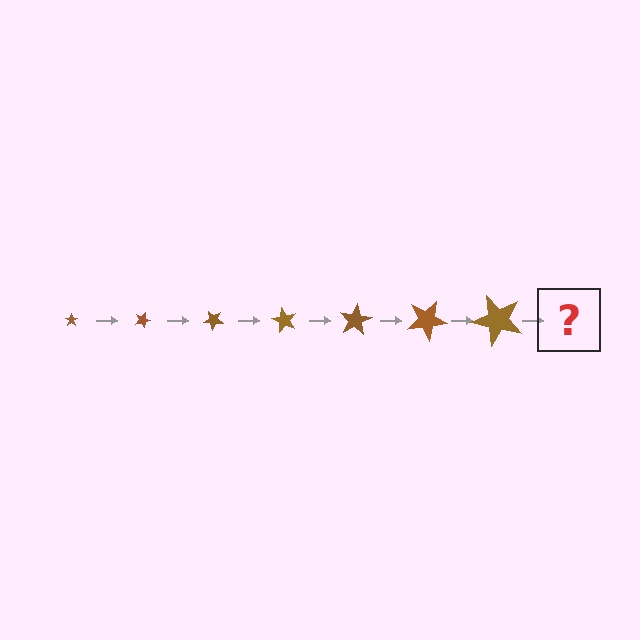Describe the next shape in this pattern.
It should be a star, larger than the previous one and rotated 140 degrees from the start.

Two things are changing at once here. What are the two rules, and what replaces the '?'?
The two rules are that the star grows larger each step and it rotates 20 degrees each step. The '?' should be a star, larger than the previous one and rotated 140 degrees from the start.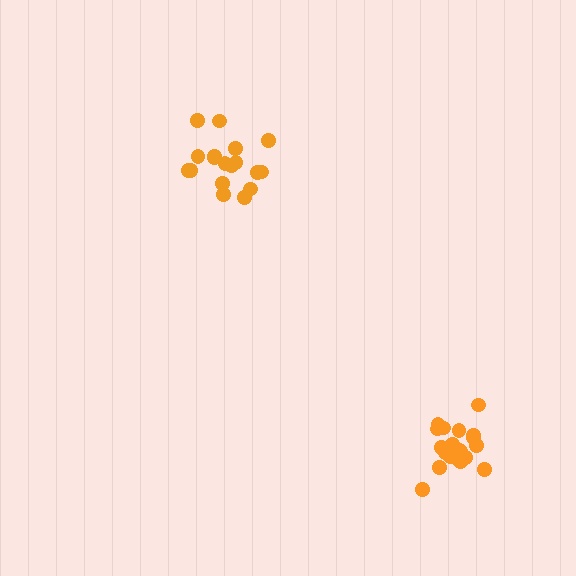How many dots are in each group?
Group 1: 21 dots, Group 2: 18 dots (39 total).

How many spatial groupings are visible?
There are 2 spatial groupings.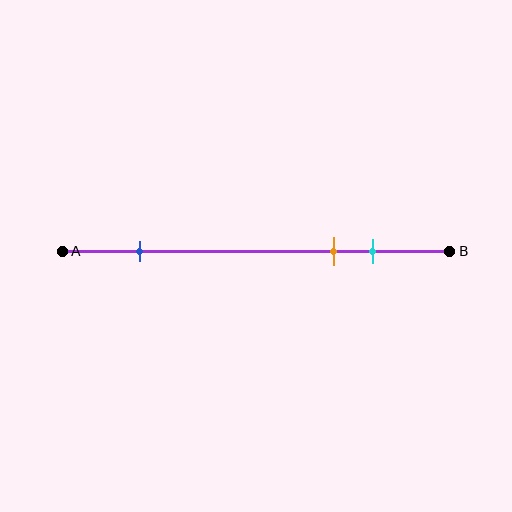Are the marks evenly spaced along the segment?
No, the marks are not evenly spaced.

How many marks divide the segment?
There are 3 marks dividing the segment.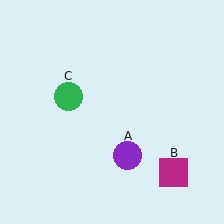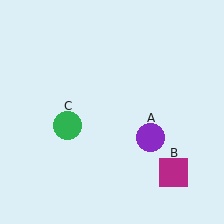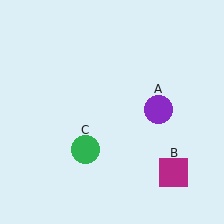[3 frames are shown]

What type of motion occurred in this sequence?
The purple circle (object A), green circle (object C) rotated counterclockwise around the center of the scene.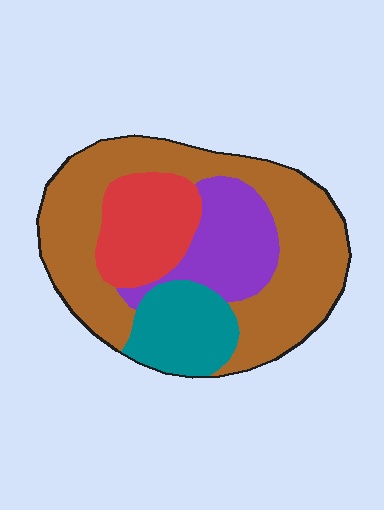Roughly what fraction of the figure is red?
Red takes up less than a quarter of the figure.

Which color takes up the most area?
Brown, at roughly 50%.